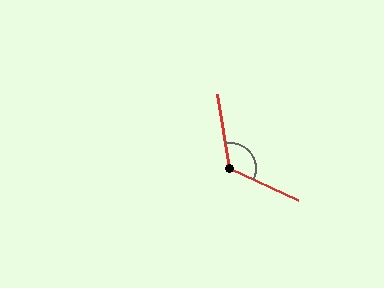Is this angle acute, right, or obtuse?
It is obtuse.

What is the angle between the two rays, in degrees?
Approximately 124 degrees.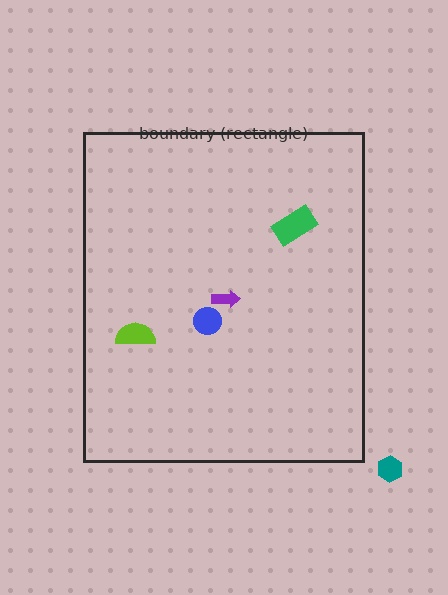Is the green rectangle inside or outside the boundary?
Inside.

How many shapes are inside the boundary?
4 inside, 1 outside.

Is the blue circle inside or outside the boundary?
Inside.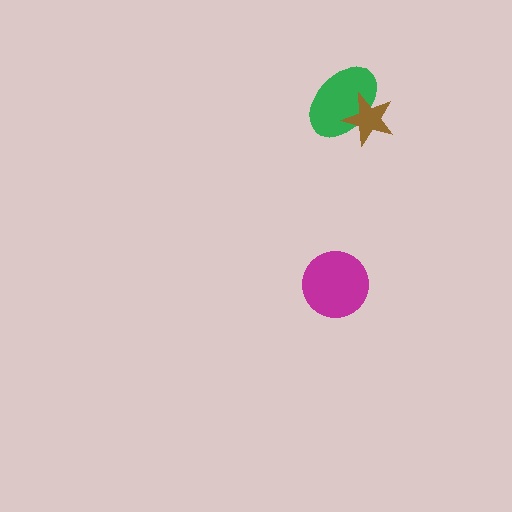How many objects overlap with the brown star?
1 object overlaps with the brown star.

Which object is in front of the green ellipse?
The brown star is in front of the green ellipse.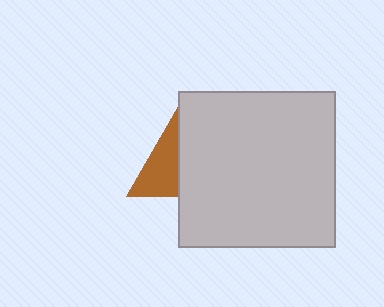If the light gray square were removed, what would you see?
You would see the complete brown triangle.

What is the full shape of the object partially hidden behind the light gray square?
The partially hidden object is a brown triangle.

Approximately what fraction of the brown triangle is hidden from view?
Roughly 58% of the brown triangle is hidden behind the light gray square.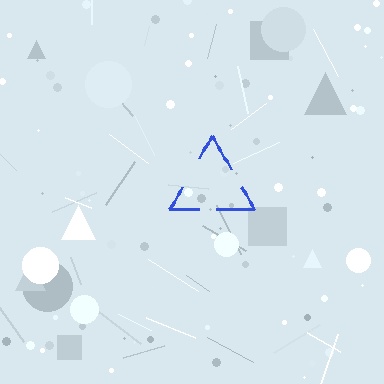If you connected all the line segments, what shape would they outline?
They would outline a triangle.